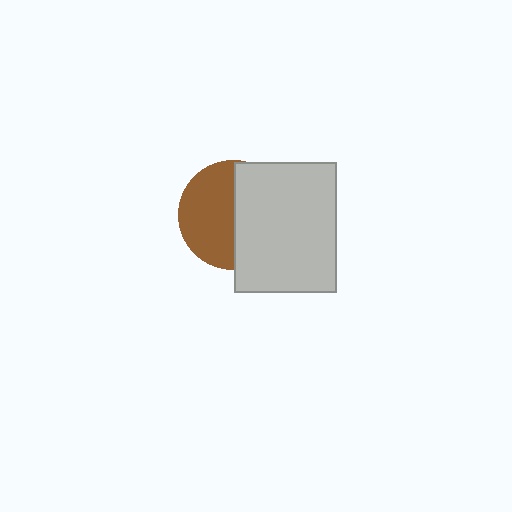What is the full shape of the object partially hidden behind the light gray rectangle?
The partially hidden object is a brown circle.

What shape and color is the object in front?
The object in front is a light gray rectangle.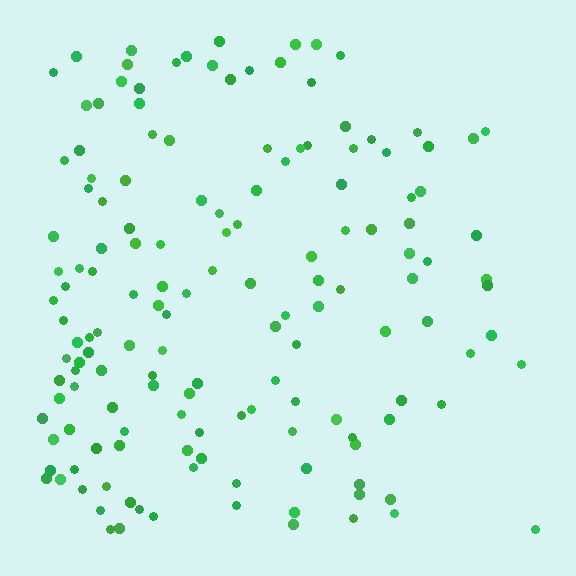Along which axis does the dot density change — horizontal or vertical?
Horizontal.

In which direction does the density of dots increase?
From right to left, with the left side densest.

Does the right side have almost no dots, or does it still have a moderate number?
Still a moderate number, just noticeably fewer than the left.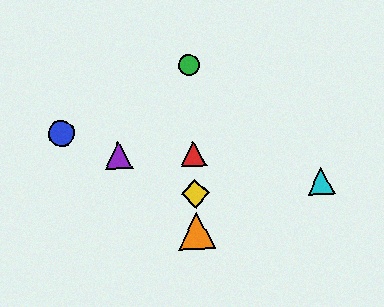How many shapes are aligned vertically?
4 shapes (the red triangle, the green circle, the yellow diamond, the orange triangle) are aligned vertically.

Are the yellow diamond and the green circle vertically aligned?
Yes, both are at x≈195.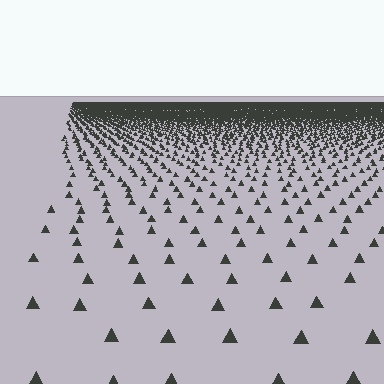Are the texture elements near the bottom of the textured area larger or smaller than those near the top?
Larger. Near the bottom, elements are closer to the viewer and appear at a bigger on-screen size.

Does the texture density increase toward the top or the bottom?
Density increases toward the top.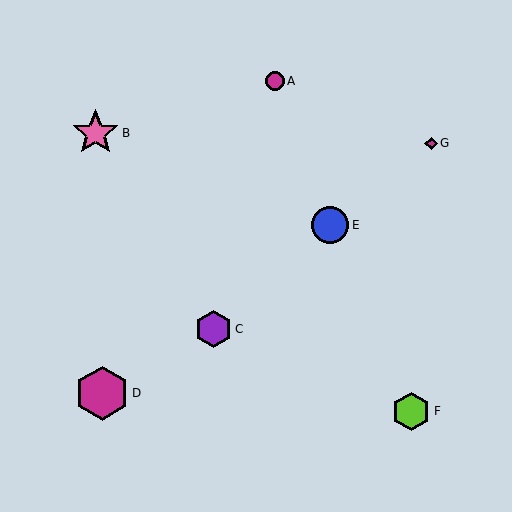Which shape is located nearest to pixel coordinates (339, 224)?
The blue circle (labeled E) at (330, 225) is nearest to that location.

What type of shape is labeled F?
Shape F is a lime hexagon.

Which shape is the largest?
The magenta hexagon (labeled D) is the largest.